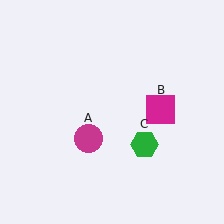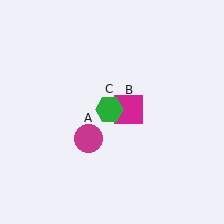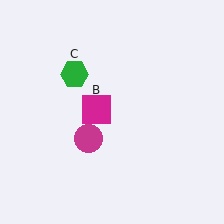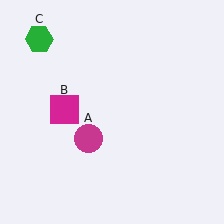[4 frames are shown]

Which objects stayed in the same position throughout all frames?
Magenta circle (object A) remained stationary.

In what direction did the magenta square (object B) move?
The magenta square (object B) moved left.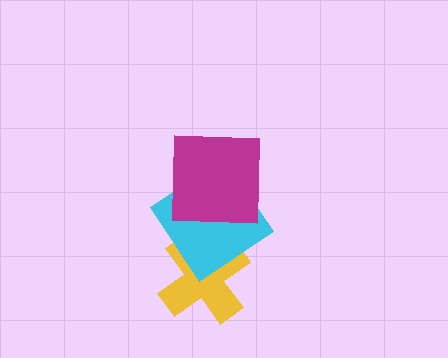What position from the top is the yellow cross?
The yellow cross is 3rd from the top.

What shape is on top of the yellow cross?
The cyan diamond is on top of the yellow cross.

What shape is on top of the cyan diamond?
The magenta square is on top of the cyan diamond.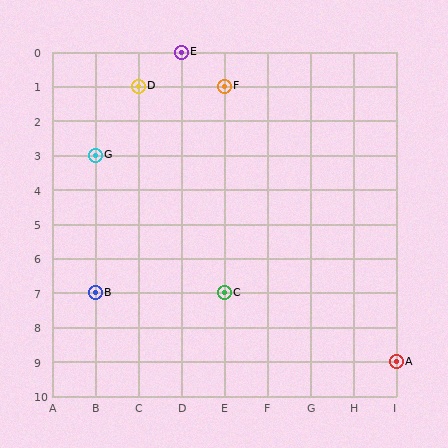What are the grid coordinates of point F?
Point F is at grid coordinates (E, 1).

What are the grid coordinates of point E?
Point E is at grid coordinates (D, 0).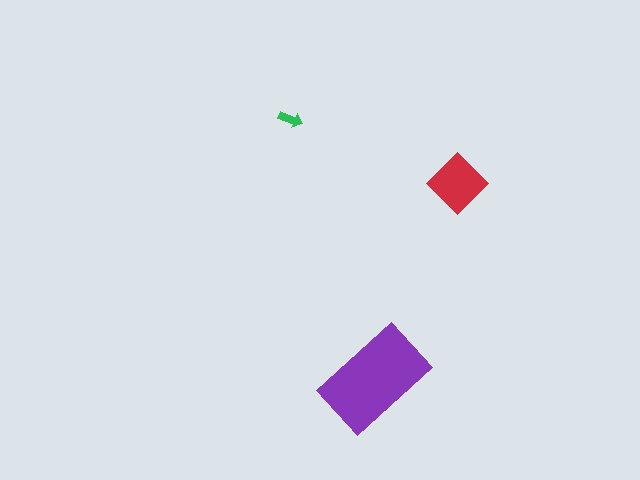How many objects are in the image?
There are 3 objects in the image.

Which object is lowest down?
The purple rectangle is bottommost.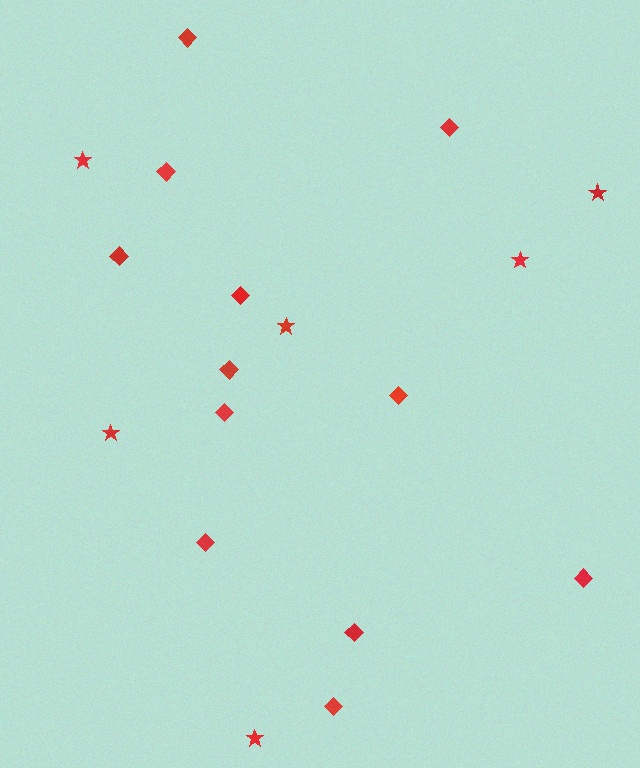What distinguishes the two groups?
There are 2 groups: one group of diamonds (12) and one group of stars (6).